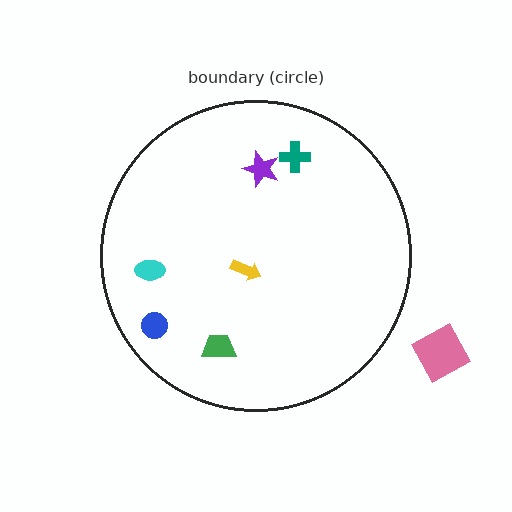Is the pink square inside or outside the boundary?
Outside.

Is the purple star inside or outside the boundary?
Inside.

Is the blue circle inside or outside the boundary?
Inside.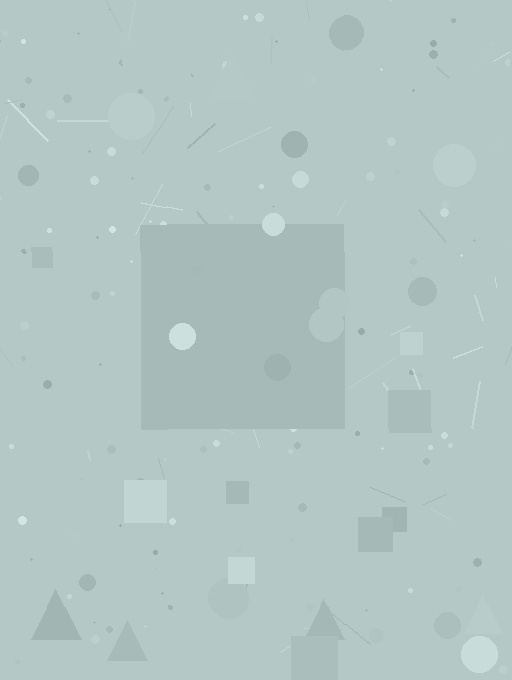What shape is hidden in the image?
A square is hidden in the image.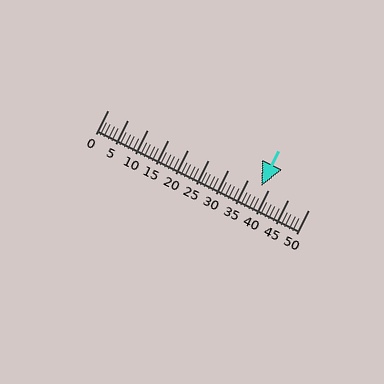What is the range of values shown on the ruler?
The ruler shows values from 0 to 50.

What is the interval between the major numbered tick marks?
The major tick marks are spaced 5 units apart.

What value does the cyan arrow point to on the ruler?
The cyan arrow points to approximately 38.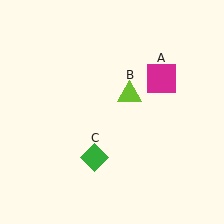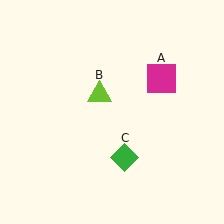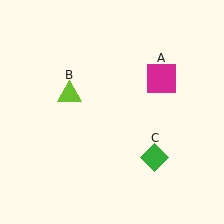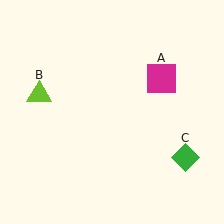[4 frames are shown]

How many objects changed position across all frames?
2 objects changed position: lime triangle (object B), green diamond (object C).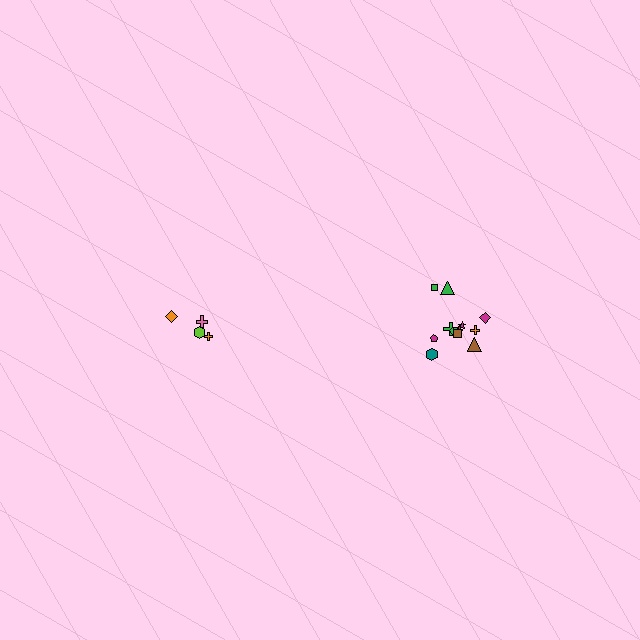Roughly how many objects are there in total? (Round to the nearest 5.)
Roughly 15 objects in total.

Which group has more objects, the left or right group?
The right group.